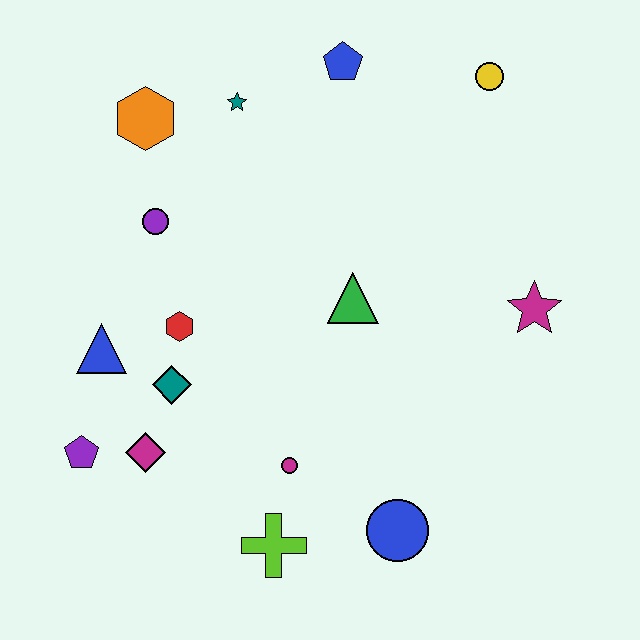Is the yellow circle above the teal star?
Yes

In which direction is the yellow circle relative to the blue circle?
The yellow circle is above the blue circle.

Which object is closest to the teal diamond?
The red hexagon is closest to the teal diamond.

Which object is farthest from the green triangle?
The purple pentagon is farthest from the green triangle.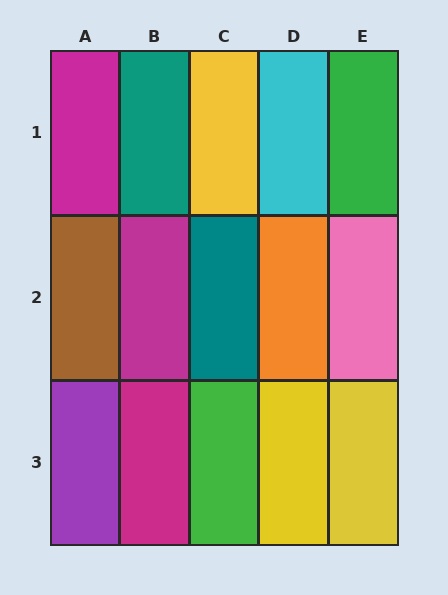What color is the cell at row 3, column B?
Magenta.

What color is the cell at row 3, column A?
Purple.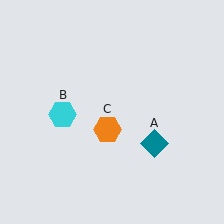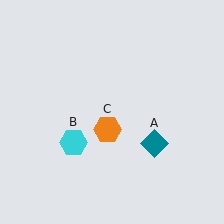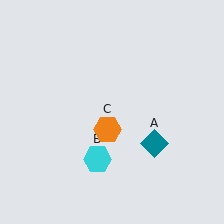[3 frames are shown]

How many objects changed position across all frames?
1 object changed position: cyan hexagon (object B).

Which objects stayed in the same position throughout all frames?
Teal diamond (object A) and orange hexagon (object C) remained stationary.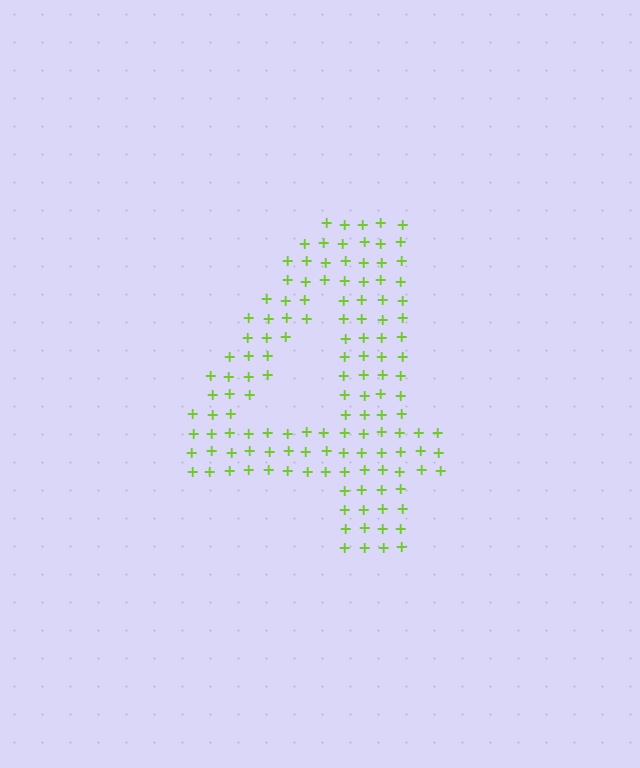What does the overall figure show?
The overall figure shows the digit 4.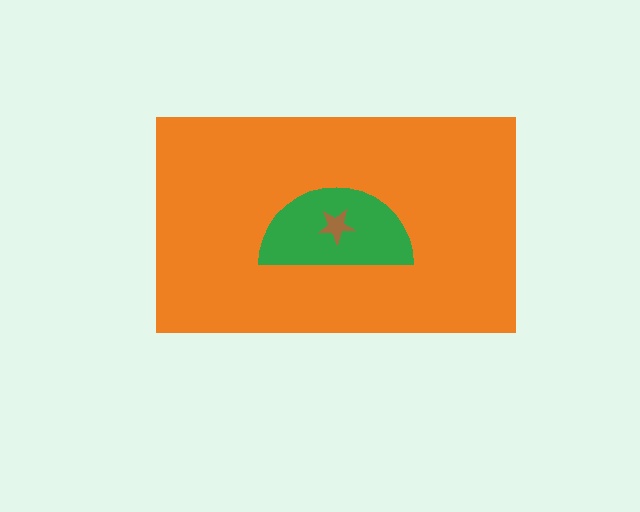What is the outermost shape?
The orange rectangle.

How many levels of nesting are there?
3.